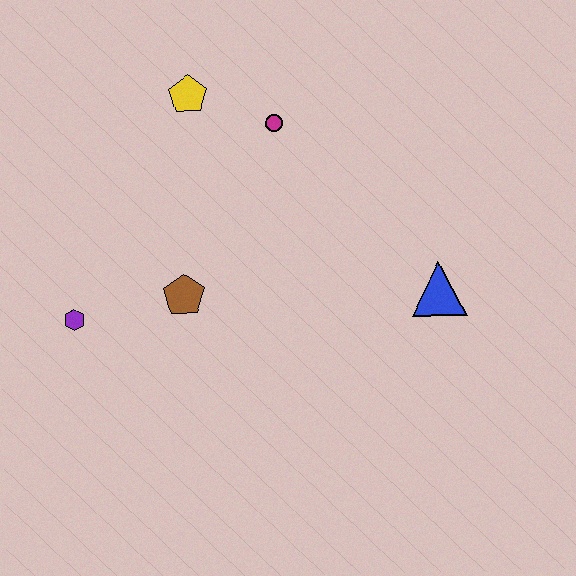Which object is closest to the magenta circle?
The yellow pentagon is closest to the magenta circle.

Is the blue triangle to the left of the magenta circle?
No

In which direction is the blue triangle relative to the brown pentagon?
The blue triangle is to the right of the brown pentagon.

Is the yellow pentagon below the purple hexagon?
No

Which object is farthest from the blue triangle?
The purple hexagon is farthest from the blue triangle.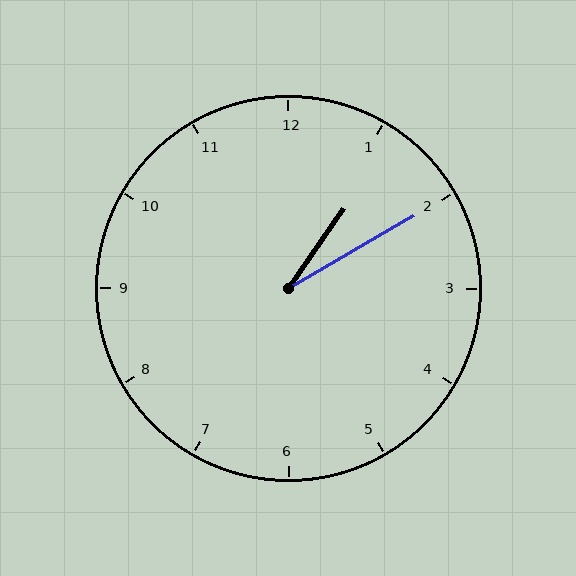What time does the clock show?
1:10.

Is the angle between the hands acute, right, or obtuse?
It is acute.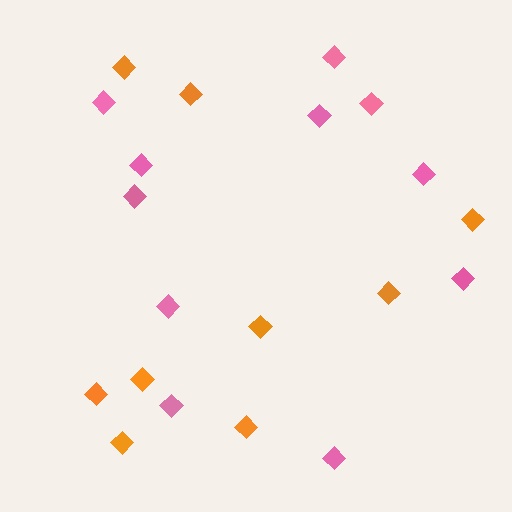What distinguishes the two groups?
There are 2 groups: one group of orange diamonds (9) and one group of pink diamonds (11).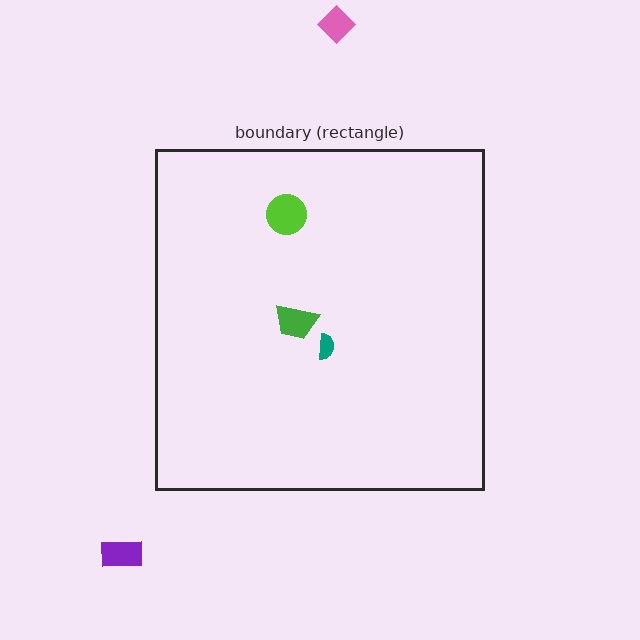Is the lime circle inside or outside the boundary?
Inside.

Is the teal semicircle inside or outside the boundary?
Inside.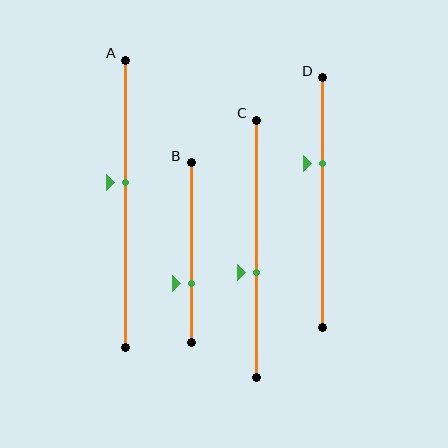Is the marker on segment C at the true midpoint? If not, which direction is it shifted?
No, the marker on segment C is shifted downward by about 9% of the segment length.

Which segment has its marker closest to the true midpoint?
Segment A has its marker closest to the true midpoint.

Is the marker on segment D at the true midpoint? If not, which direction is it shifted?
No, the marker on segment D is shifted upward by about 16% of the segment length.